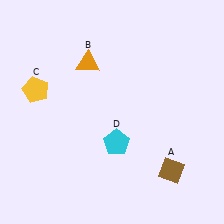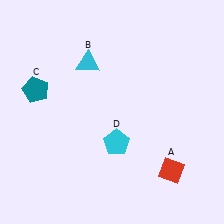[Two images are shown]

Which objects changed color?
A changed from brown to red. B changed from orange to cyan. C changed from yellow to teal.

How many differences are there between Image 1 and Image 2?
There are 3 differences between the two images.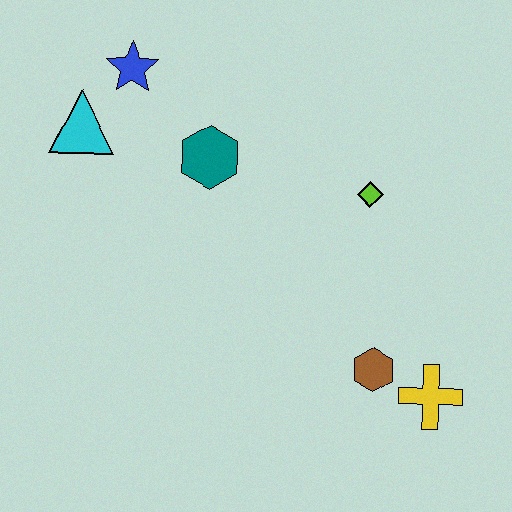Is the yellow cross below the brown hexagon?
Yes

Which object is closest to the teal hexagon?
The blue star is closest to the teal hexagon.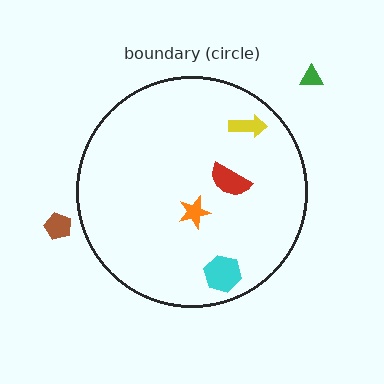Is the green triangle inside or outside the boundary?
Outside.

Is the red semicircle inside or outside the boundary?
Inside.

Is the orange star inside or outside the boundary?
Inside.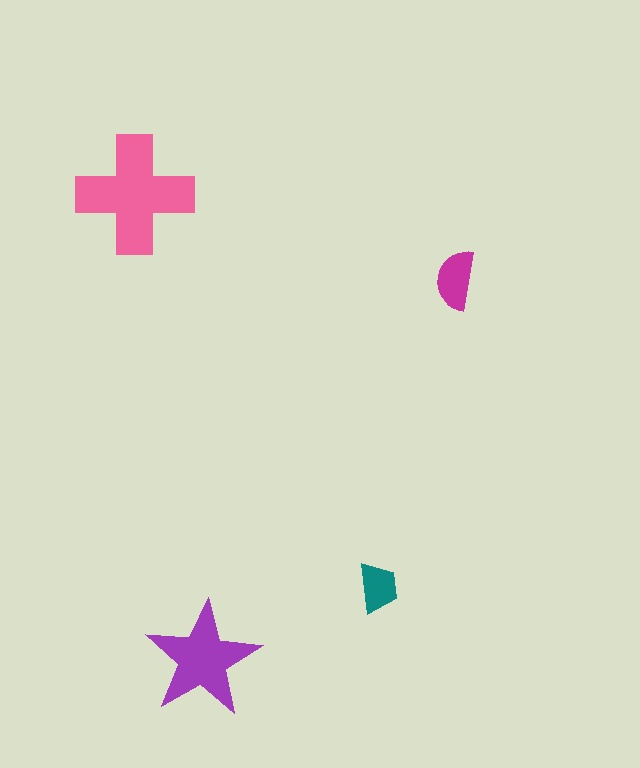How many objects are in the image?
There are 4 objects in the image.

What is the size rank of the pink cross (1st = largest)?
1st.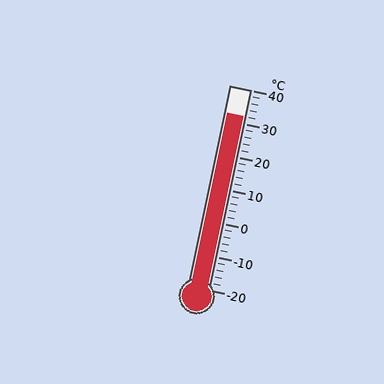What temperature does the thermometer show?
The thermometer shows approximately 32°C.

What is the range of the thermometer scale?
The thermometer scale ranges from -20°C to 40°C.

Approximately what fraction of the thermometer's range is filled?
The thermometer is filled to approximately 85% of its range.